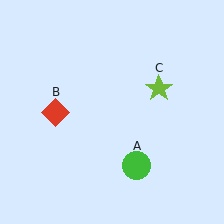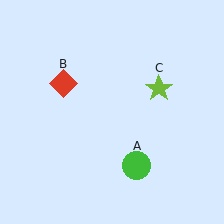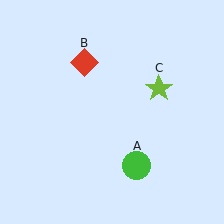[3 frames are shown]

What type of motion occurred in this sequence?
The red diamond (object B) rotated clockwise around the center of the scene.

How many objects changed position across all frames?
1 object changed position: red diamond (object B).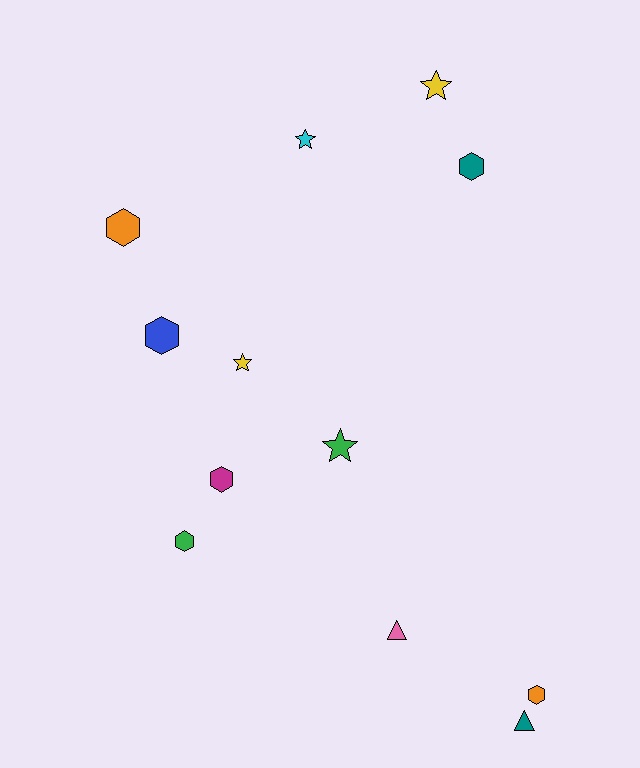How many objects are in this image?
There are 12 objects.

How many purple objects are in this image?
There are no purple objects.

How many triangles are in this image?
There are 2 triangles.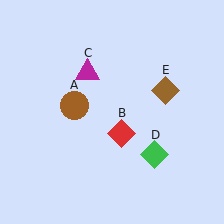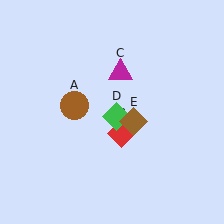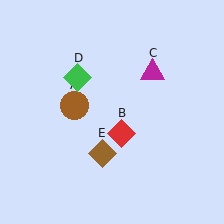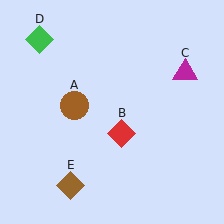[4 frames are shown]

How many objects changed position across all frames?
3 objects changed position: magenta triangle (object C), green diamond (object D), brown diamond (object E).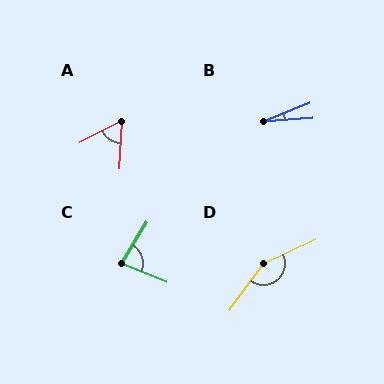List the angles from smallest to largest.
B (18°), A (60°), C (80°), D (150°).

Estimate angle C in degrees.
Approximately 80 degrees.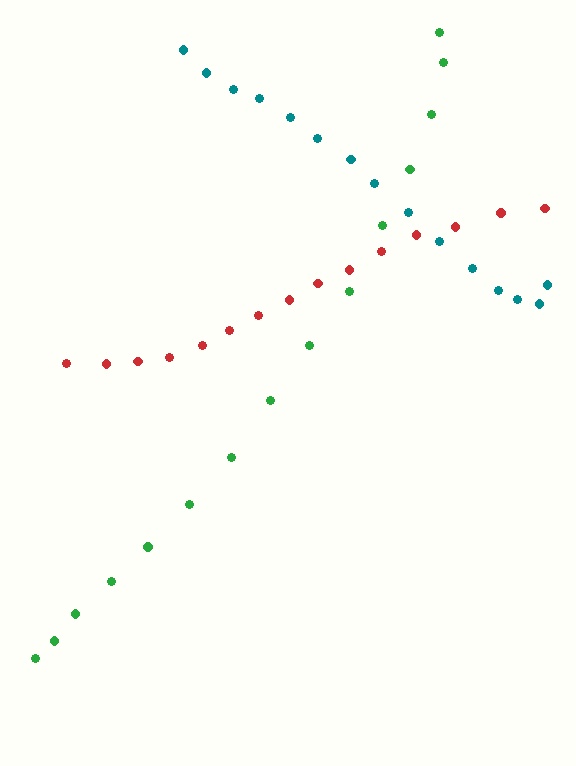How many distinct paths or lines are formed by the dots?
There are 3 distinct paths.